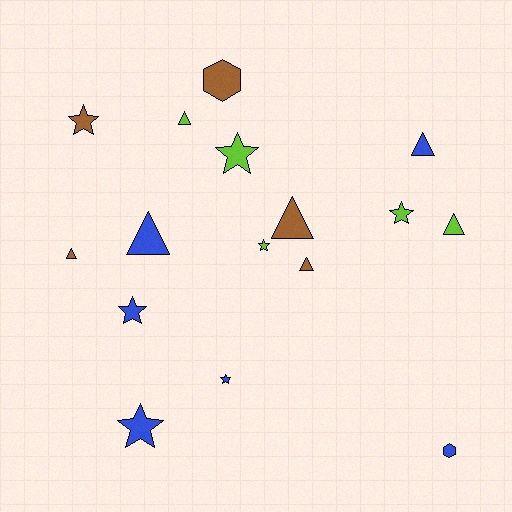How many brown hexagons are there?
There is 1 brown hexagon.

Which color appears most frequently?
Blue, with 6 objects.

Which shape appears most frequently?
Star, with 7 objects.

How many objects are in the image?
There are 16 objects.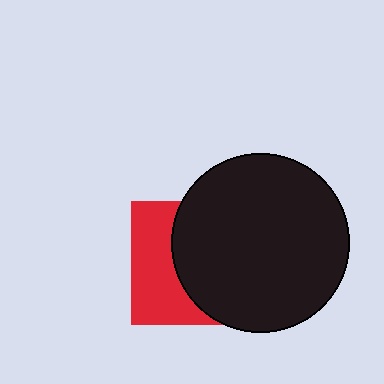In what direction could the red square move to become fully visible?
The red square could move left. That would shift it out from behind the black circle entirely.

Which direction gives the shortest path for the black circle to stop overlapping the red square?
Moving right gives the shortest separation.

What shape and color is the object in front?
The object in front is a black circle.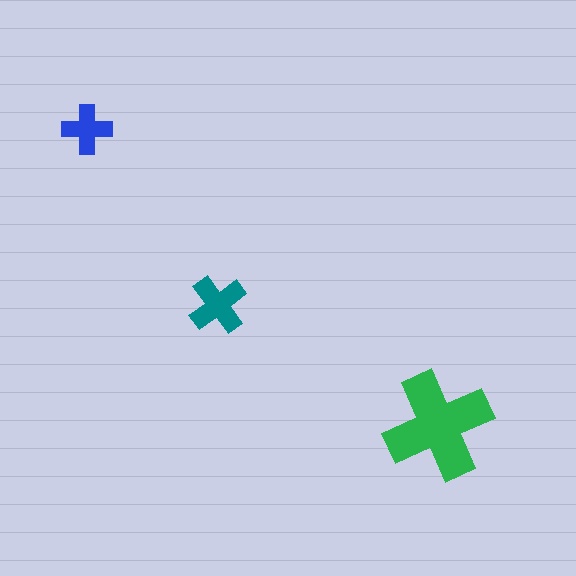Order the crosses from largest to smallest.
the green one, the teal one, the blue one.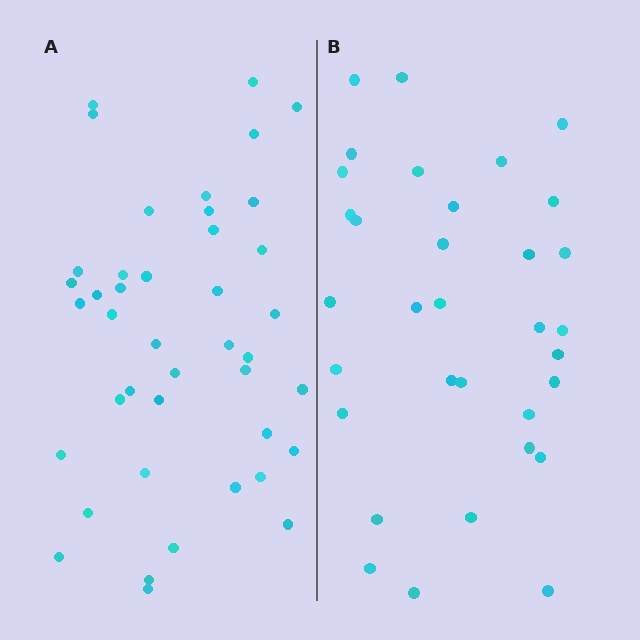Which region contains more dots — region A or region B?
Region A (the left region) has more dots.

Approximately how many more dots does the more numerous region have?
Region A has roughly 8 or so more dots than region B.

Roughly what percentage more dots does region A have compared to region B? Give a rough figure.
About 25% more.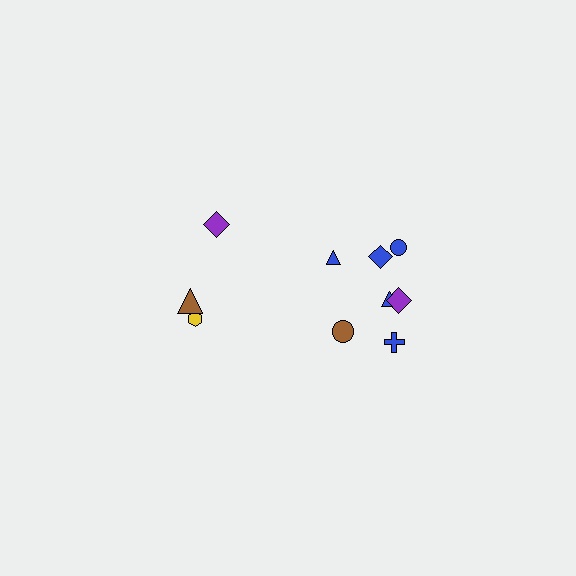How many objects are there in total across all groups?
There are 10 objects.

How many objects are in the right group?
There are 7 objects.